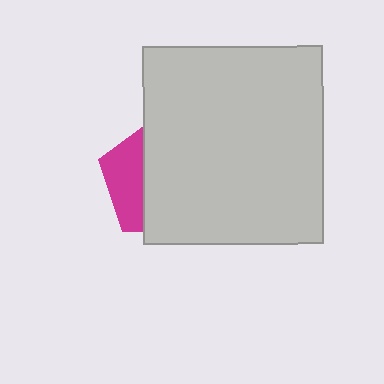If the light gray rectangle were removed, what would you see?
You would see the complete magenta pentagon.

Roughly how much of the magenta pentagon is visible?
A small part of it is visible (roughly 32%).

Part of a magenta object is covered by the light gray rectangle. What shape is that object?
It is a pentagon.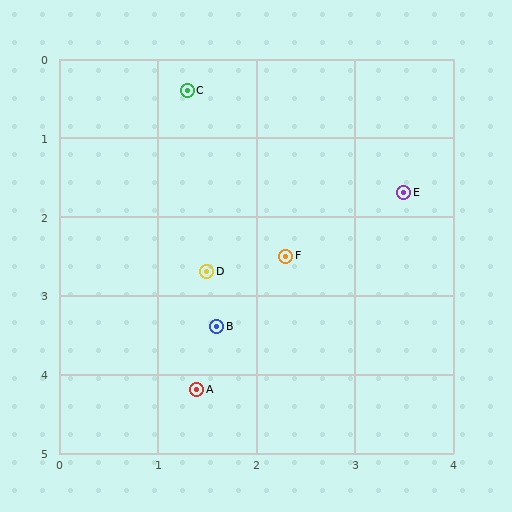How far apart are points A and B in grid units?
Points A and B are about 0.8 grid units apart.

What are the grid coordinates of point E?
Point E is at approximately (3.5, 1.7).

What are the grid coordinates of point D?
Point D is at approximately (1.5, 2.7).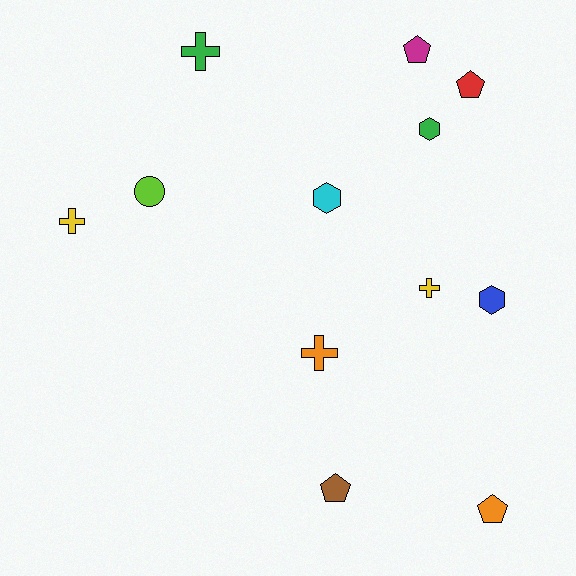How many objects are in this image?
There are 12 objects.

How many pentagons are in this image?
There are 4 pentagons.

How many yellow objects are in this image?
There are 2 yellow objects.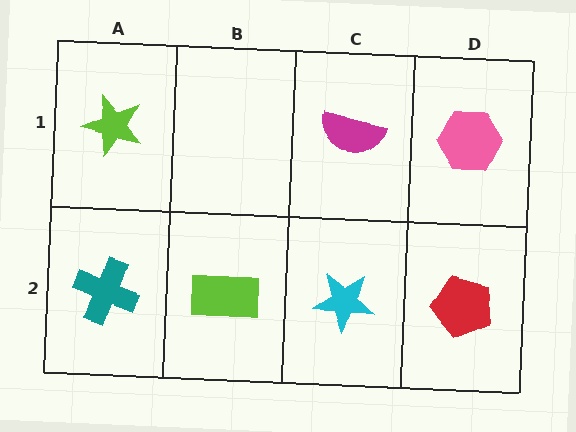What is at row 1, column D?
A pink hexagon.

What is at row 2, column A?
A teal cross.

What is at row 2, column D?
A red pentagon.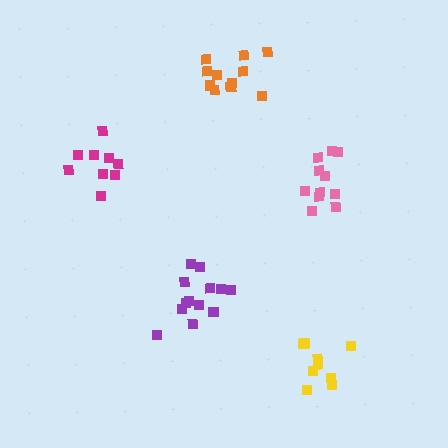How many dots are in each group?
Group 1: 9 dots, Group 2: 13 dots, Group 3: 10 dots, Group 4: 12 dots, Group 5: 11 dots (55 total).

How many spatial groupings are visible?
There are 5 spatial groupings.